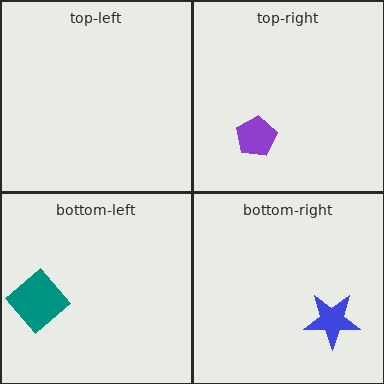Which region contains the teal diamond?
The bottom-left region.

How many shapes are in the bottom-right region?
1.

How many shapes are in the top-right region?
1.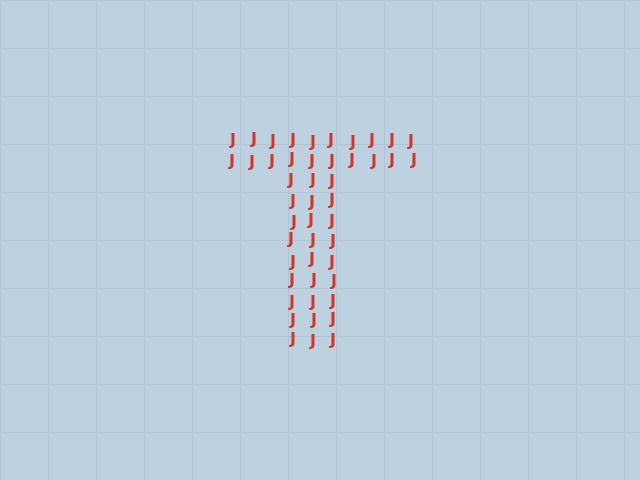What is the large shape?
The large shape is the letter T.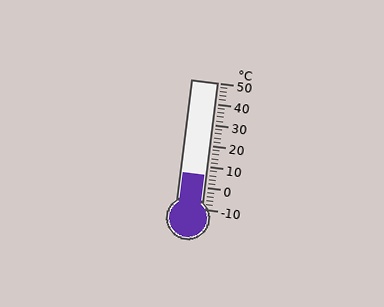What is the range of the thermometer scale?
The thermometer scale ranges from -10°C to 50°C.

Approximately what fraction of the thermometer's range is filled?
The thermometer is filled to approximately 25% of its range.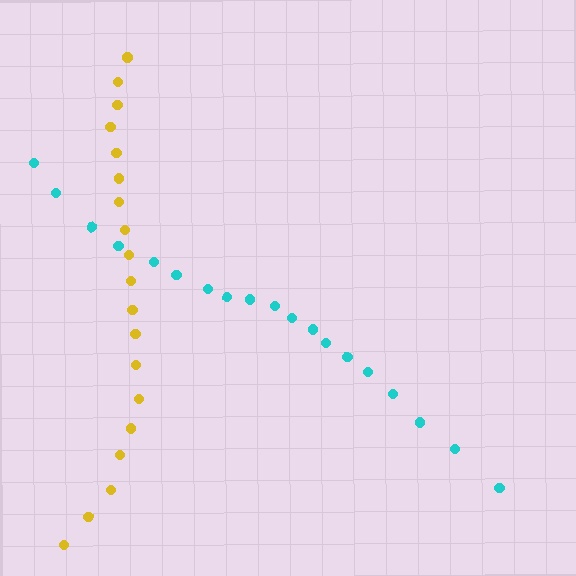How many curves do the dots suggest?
There are 2 distinct paths.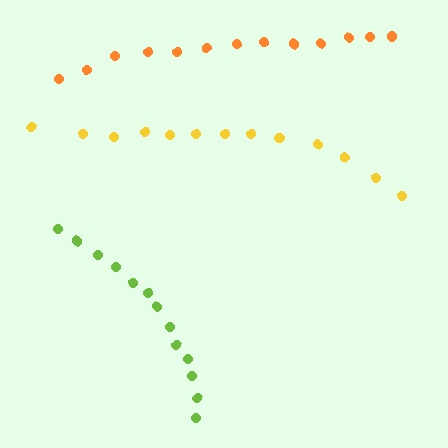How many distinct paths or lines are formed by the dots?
There are 3 distinct paths.